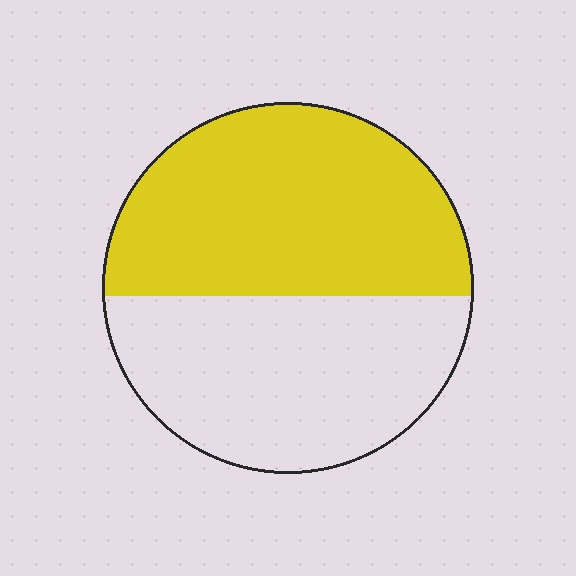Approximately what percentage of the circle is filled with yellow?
Approximately 55%.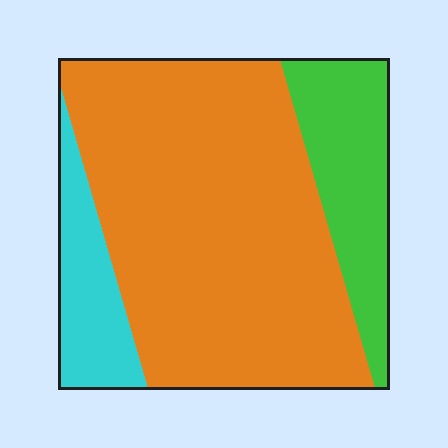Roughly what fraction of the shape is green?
Green takes up less than a quarter of the shape.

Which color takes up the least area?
Cyan, at roughly 15%.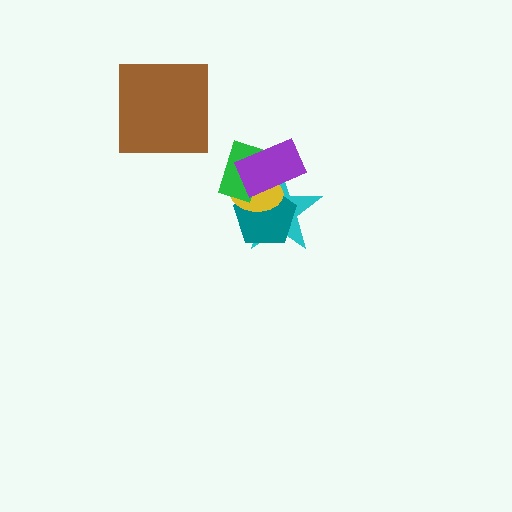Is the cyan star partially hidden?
Yes, it is partially covered by another shape.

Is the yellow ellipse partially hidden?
Yes, it is partially covered by another shape.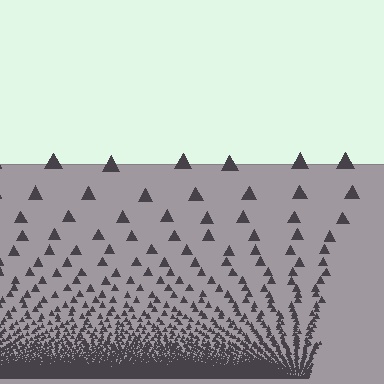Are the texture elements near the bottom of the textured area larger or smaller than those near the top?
Smaller. The gradient is inverted — elements near the bottom are smaller and denser.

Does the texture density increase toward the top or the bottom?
Density increases toward the bottom.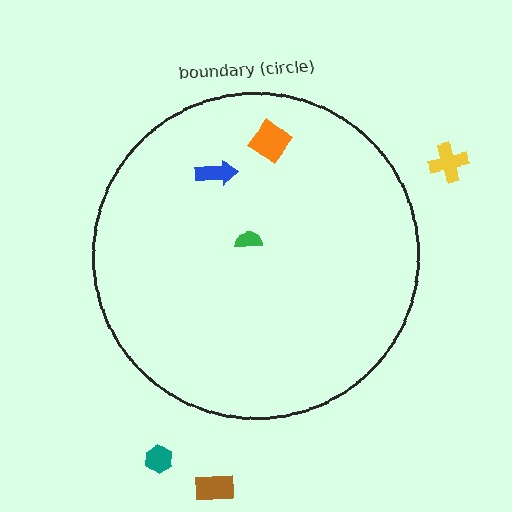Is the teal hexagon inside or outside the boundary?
Outside.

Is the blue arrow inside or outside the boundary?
Inside.